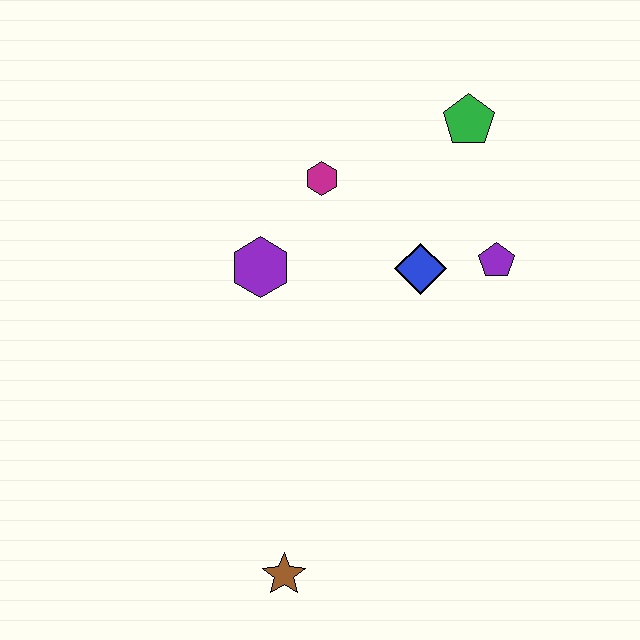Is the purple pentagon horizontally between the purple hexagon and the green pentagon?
No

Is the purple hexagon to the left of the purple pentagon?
Yes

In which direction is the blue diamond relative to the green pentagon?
The blue diamond is below the green pentagon.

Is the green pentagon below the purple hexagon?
No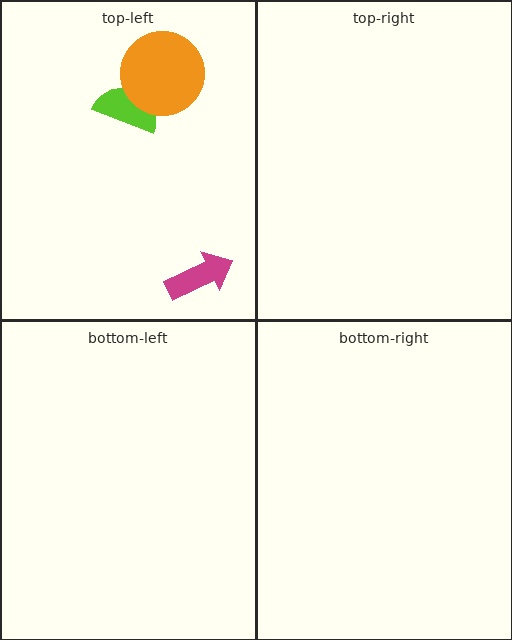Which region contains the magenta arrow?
The top-left region.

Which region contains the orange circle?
The top-left region.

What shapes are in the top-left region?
The lime semicircle, the orange circle, the magenta arrow.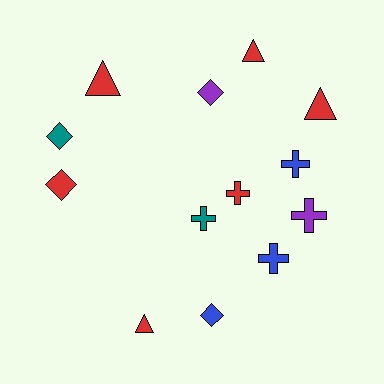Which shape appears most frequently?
Cross, with 5 objects.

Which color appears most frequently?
Red, with 6 objects.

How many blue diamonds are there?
There is 1 blue diamond.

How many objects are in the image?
There are 13 objects.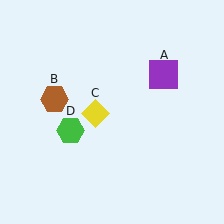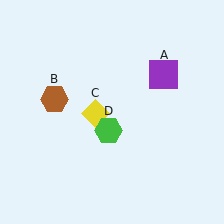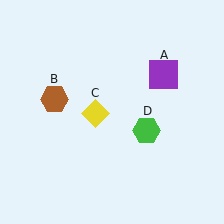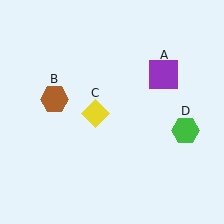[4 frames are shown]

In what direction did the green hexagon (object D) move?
The green hexagon (object D) moved right.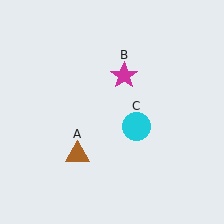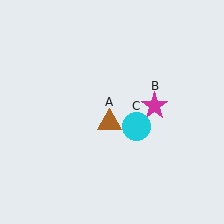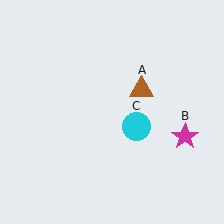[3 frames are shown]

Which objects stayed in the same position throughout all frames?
Cyan circle (object C) remained stationary.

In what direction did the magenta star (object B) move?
The magenta star (object B) moved down and to the right.